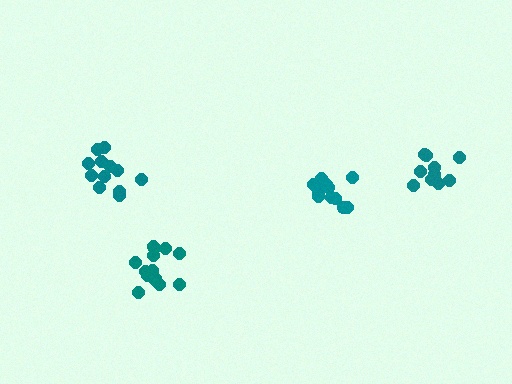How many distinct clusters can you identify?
There are 4 distinct clusters.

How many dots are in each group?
Group 1: 15 dots, Group 2: 10 dots, Group 3: 11 dots, Group 4: 12 dots (48 total).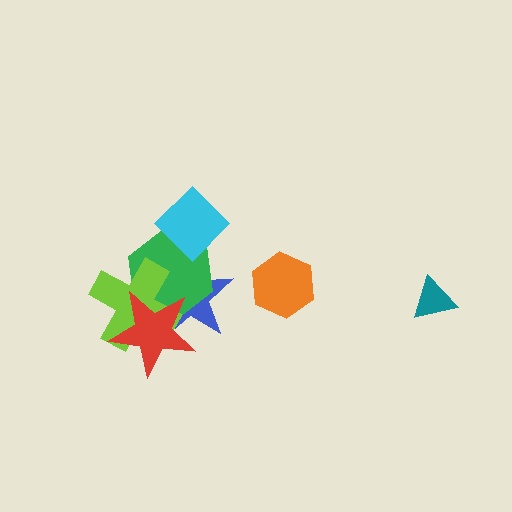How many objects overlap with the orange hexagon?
0 objects overlap with the orange hexagon.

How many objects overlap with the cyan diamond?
2 objects overlap with the cyan diamond.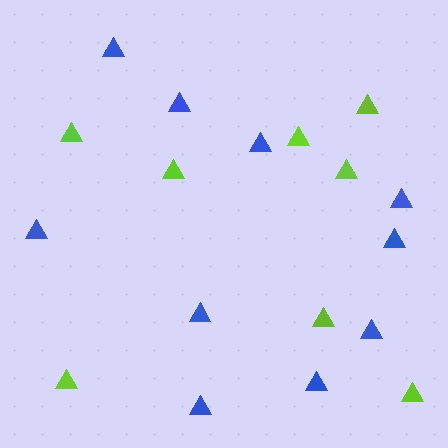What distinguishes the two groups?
There are 2 groups: one group of lime triangles (8) and one group of blue triangles (10).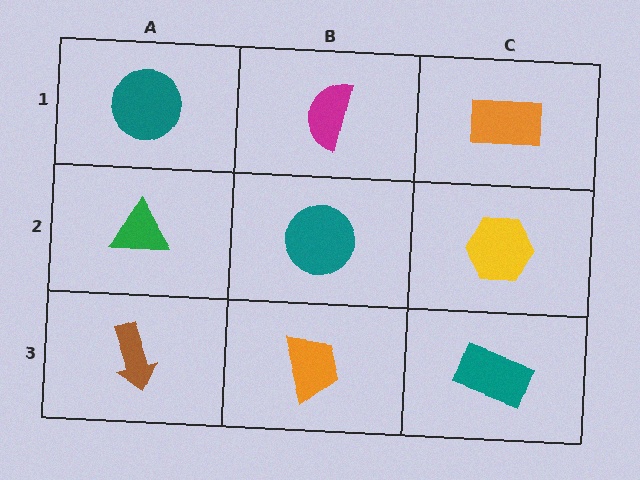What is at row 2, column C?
A yellow hexagon.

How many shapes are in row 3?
3 shapes.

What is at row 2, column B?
A teal circle.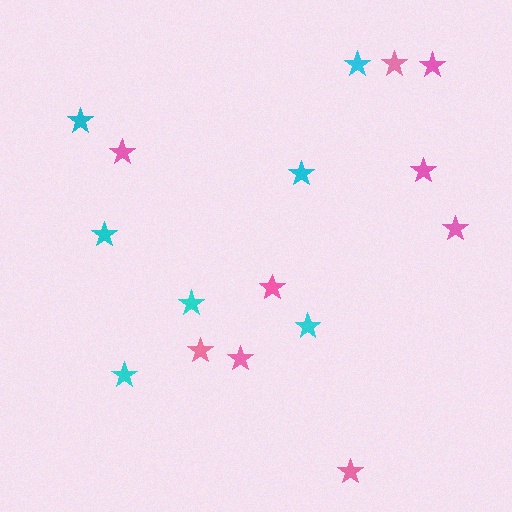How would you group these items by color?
There are 2 groups: one group of pink stars (9) and one group of cyan stars (7).